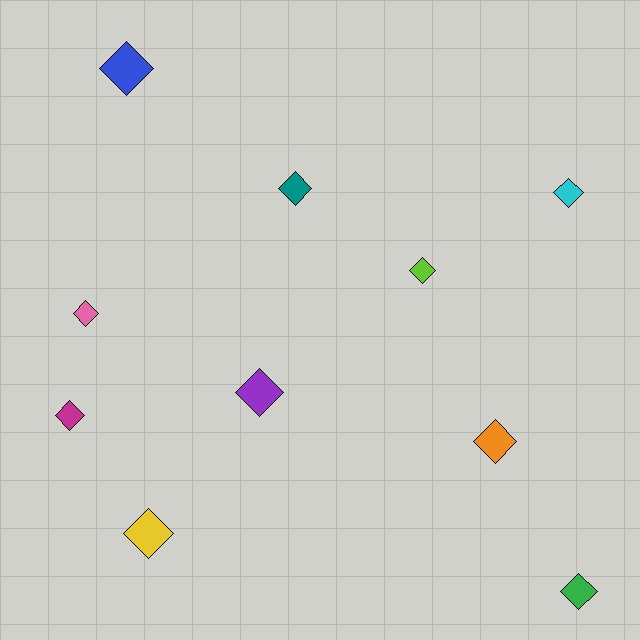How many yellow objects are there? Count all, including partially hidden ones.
There is 1 yellow object.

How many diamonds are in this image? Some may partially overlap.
There are 10 diamonds.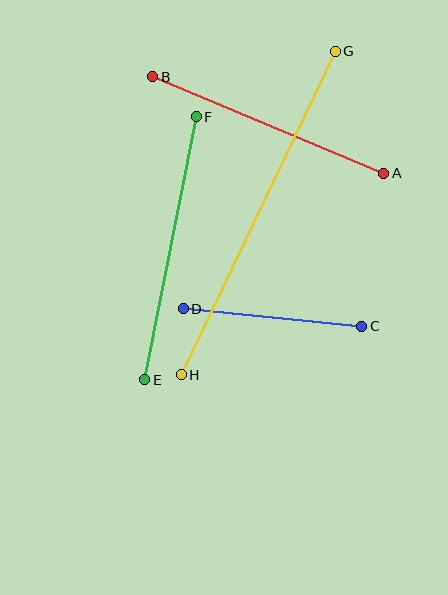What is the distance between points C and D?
The distance is approximately 179 pixels.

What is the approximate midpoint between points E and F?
The midpoint is at approximately (171, 248) pixels.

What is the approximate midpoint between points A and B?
The midpoint is at approximately (268, 125) pixels.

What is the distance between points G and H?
The distance is approximately 358 pixels.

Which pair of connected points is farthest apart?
Points G and H are farthest apart.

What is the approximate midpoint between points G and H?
The midpoint is at approximately (258, 213) pixels.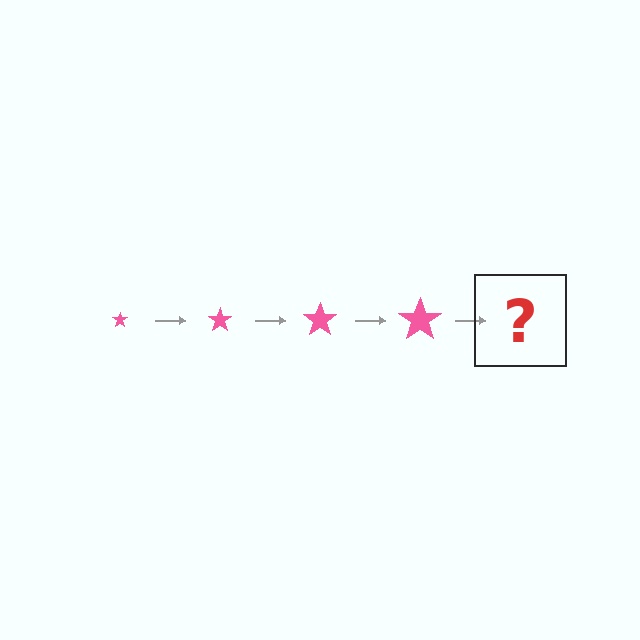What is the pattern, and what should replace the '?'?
The pattern is that the star gets progressively larger each step. The '?' should be a pink star, larger than the previous one.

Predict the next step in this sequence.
The next step is a pink star, larger than the previous one.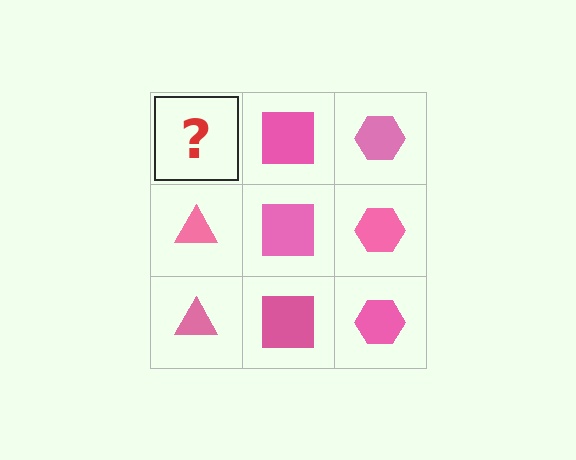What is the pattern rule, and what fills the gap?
The rule is that each column has a consistent shape. The gap should be filled with a pink triangle.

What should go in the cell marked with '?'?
The missing cell should contain a pink triangle.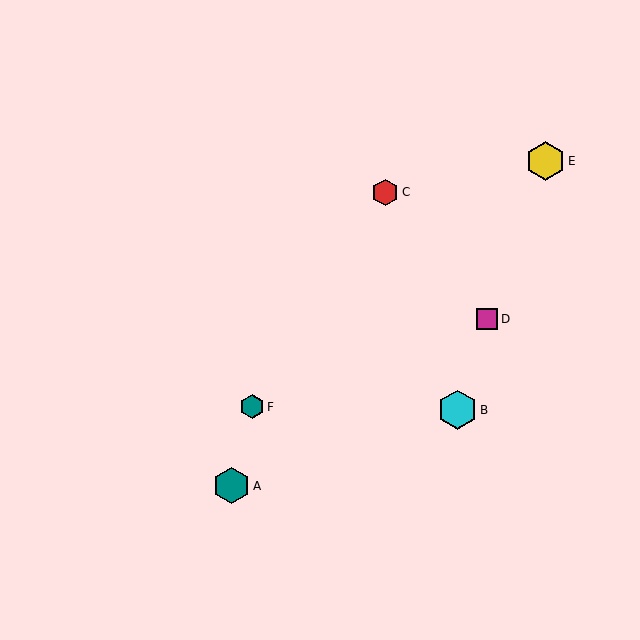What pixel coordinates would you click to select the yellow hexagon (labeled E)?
Click at (545, 161) to select the yellow hexagon E.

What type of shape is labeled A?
Shape A is a teal hexagon.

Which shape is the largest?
The cyan hexagon (labeled B) is the largest.